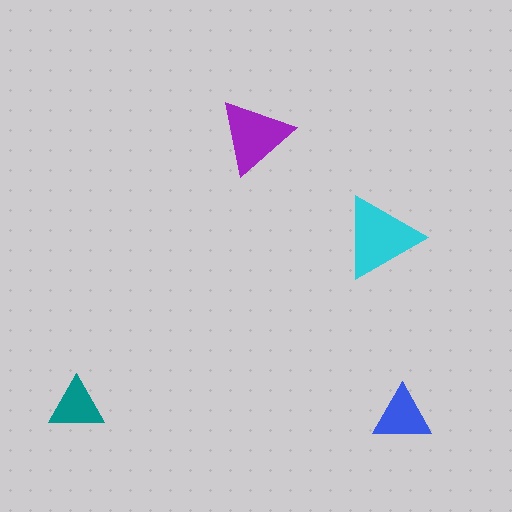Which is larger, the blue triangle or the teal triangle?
The blue one.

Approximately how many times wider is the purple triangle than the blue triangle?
About 1.5 times wider.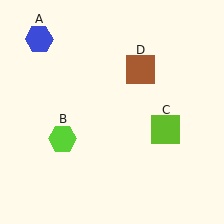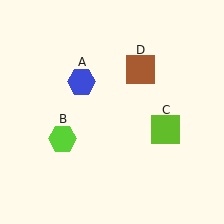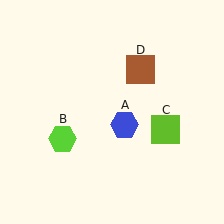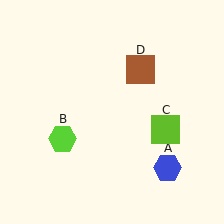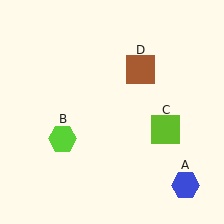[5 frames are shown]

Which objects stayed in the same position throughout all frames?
Lime hexagon (object B) and lime square (object C) and brown square (object D) remained stationary.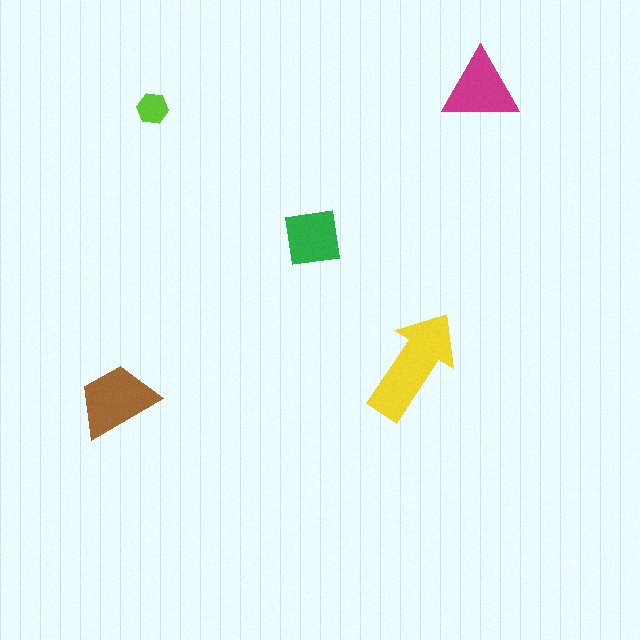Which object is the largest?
The yellow arrow.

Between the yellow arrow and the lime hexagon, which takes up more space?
The yellow arrow.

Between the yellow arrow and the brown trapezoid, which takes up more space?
The yellow arrow.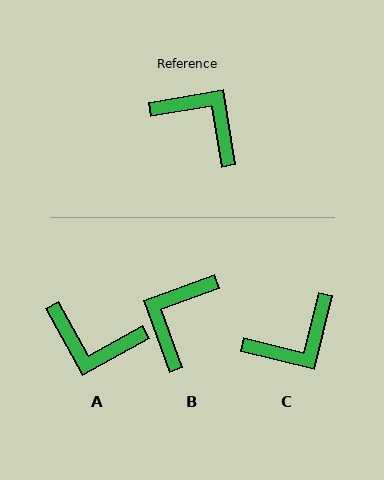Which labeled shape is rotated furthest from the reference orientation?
A, about 161 degrees away.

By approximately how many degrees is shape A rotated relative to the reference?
Approximately 161 degrees clockwise.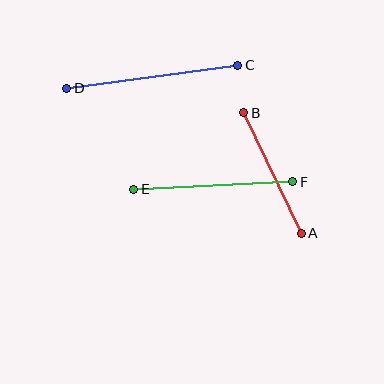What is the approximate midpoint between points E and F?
The midpoint is at approximately (213, 185) pixels.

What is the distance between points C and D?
The distance is approximately 173 pixels.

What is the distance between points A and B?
The distance is approximately 133 pixels.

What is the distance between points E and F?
The distance is approximately 159 pixels.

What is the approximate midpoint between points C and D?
The midpoint is at approximately (152, 77) pixels.